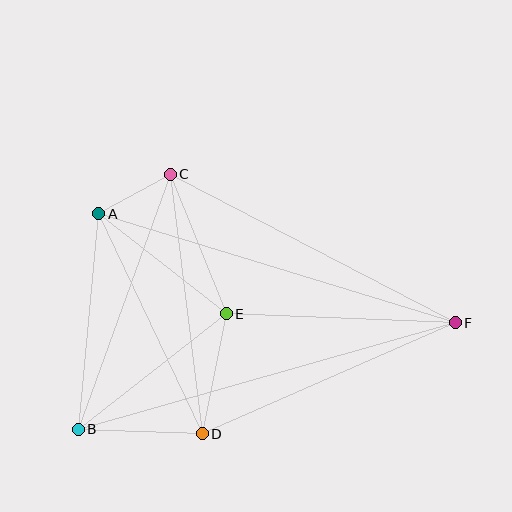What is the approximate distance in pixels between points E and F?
The distance between E and F is approximately 229 pixels.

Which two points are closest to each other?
Points A and C are closest to each other.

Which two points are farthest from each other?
Points B and F are farthest from each other.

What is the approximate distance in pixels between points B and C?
The distance between B and C is approximately 271 pixels.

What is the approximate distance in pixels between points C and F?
The distance between C and F is approximately 321 pixels.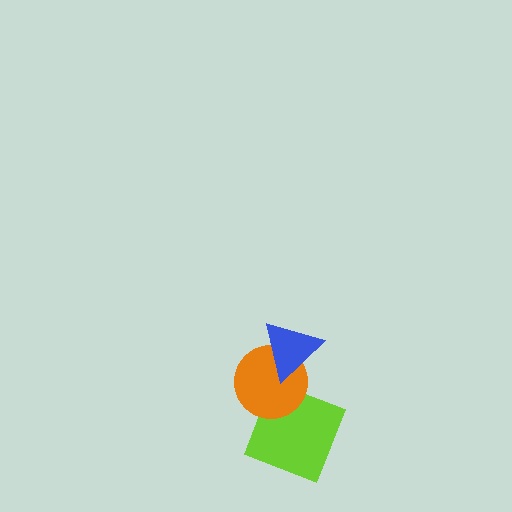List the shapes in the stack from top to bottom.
From top to bottom: the blue triangle, the orange circle, the lime square.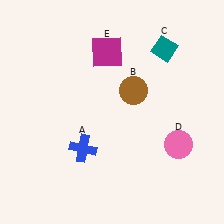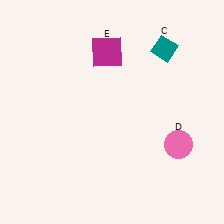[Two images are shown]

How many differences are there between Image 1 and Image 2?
There are 2 differences between the two images.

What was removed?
The brown circle (B), the blue cross (A) were removed in Image 2.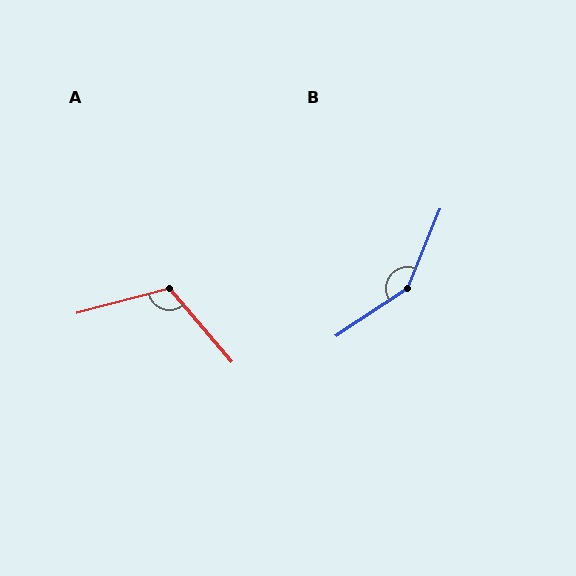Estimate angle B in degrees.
Approximately 146 degrees.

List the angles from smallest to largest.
A (116°), B (146°).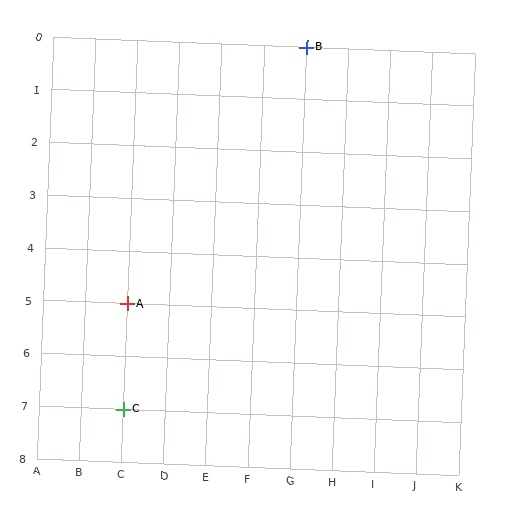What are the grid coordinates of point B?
Point B is at grid coordinates (G, 0).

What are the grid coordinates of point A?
Point A is at grid coordinates (C, 5).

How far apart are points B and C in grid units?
Points B and C are 4 columns and 7 rows apart (about 8.1 grid units diagonally).